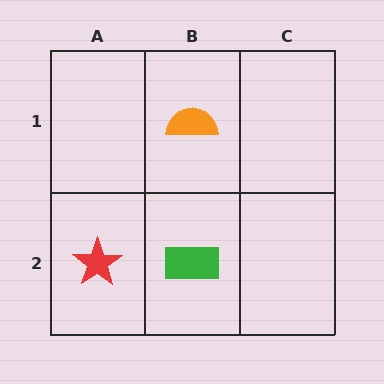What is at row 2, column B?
A green rectangle.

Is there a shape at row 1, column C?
No, that cell is empty.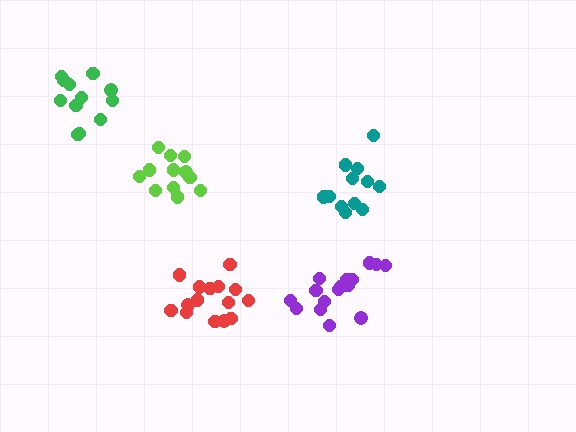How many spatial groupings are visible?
There are 5 spatial groupings.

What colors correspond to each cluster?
The clusters are colored: teal, red, lime, green, purple.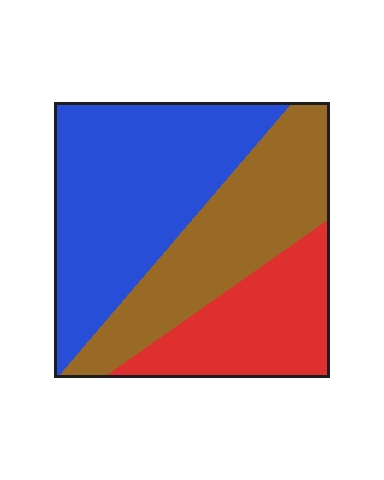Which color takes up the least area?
Red, at roughly 25%.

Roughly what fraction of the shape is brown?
Brown covers roughly 30% of the shape.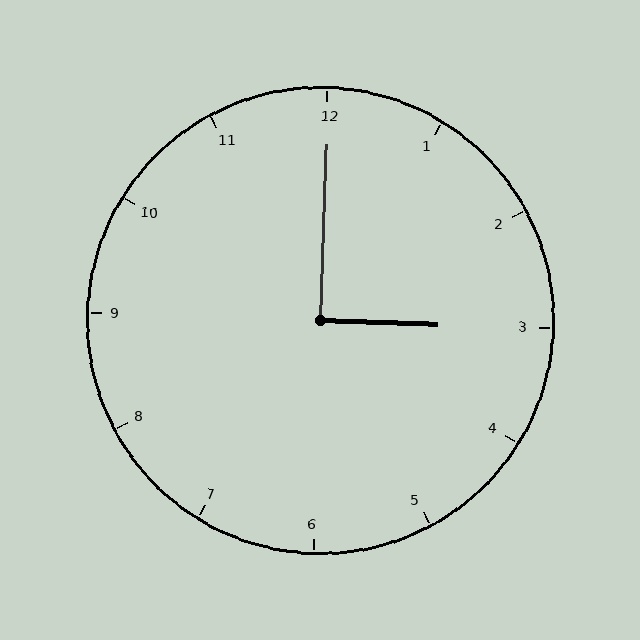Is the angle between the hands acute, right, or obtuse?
It is right.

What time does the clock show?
3:00.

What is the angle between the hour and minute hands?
Approximately 90 degrees.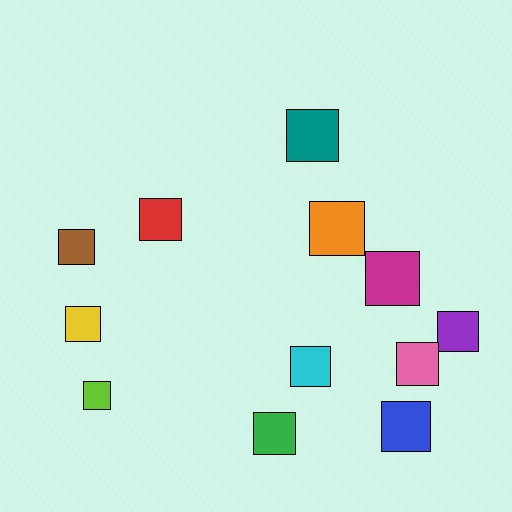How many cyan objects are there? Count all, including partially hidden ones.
There is 1 cyan object.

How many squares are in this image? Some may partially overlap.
There are 12 squares.